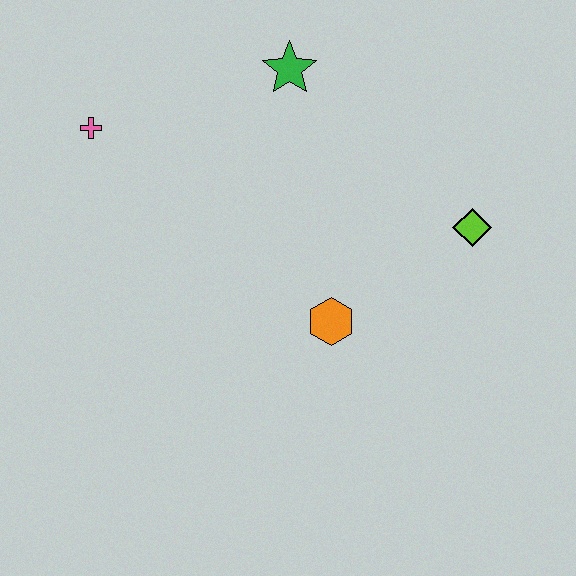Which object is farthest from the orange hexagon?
The pink cross is farthest from the orange hexagon.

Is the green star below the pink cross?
No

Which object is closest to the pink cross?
The green star is closest to the pink cross.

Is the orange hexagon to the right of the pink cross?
Yes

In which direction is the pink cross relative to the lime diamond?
The pink cross is to the left of the lime diamond.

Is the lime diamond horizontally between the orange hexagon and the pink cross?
No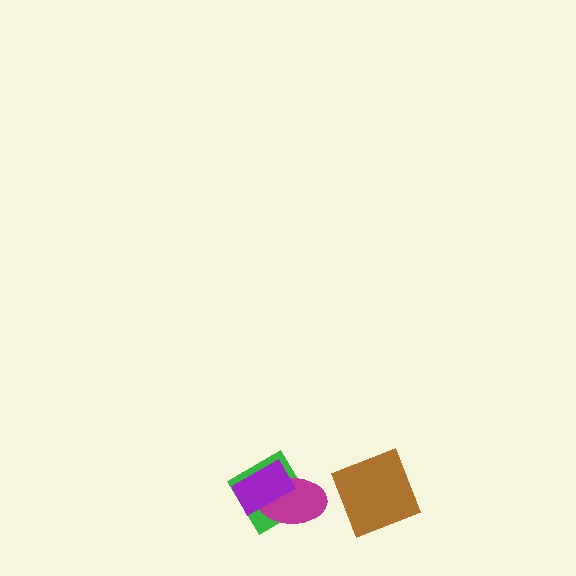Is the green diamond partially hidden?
Yes, it is partially covered by another shape.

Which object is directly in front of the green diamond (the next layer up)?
The magenta ellipse is directly in front of the green diamond.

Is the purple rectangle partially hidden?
No, no other shape covers it.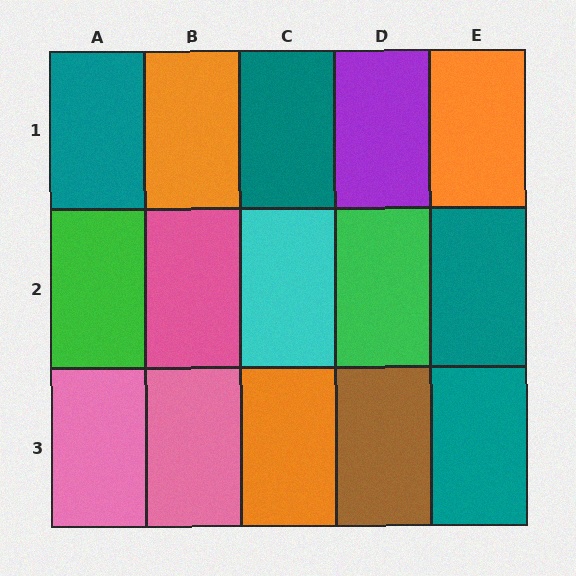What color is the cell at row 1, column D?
Purple.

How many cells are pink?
3 cells are pink.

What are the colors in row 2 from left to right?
Green, pink, cyan, green, teal.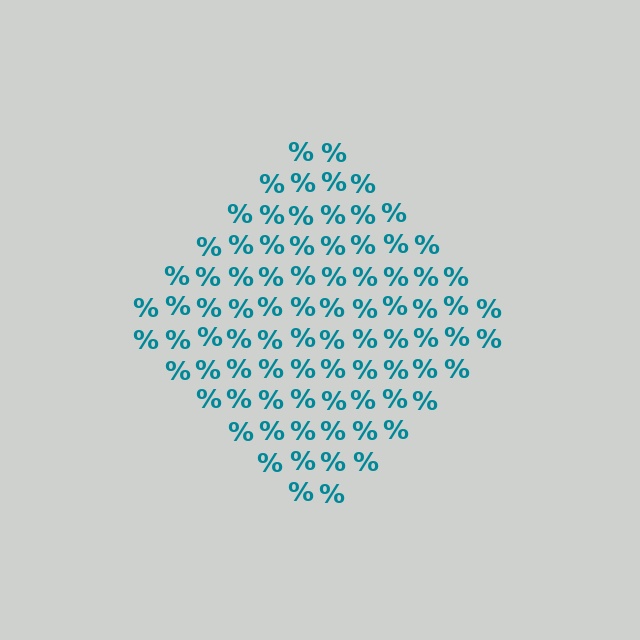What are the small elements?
The small elements are percent signs.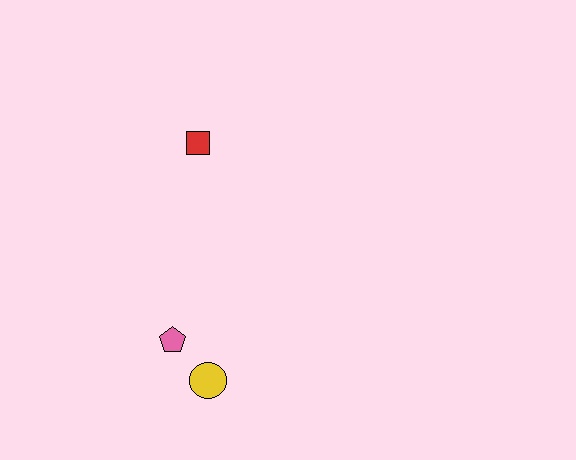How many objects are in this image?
There are 3 objects.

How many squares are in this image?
There is 1 square.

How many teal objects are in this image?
There are no teal objects.